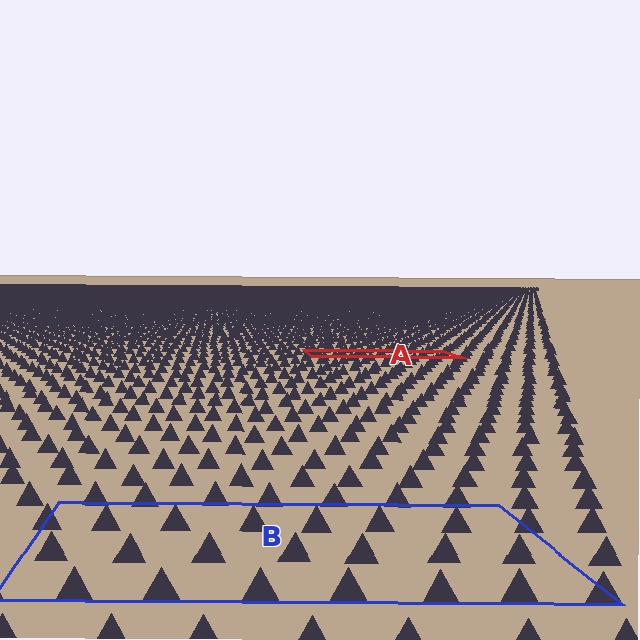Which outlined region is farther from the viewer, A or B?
Region A is farther from the viewer — the texture elements inside it appear smaller and more densely packed.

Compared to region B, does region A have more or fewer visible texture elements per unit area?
Region A has more texture elements per unit area — they are packed more densely because it is farther away.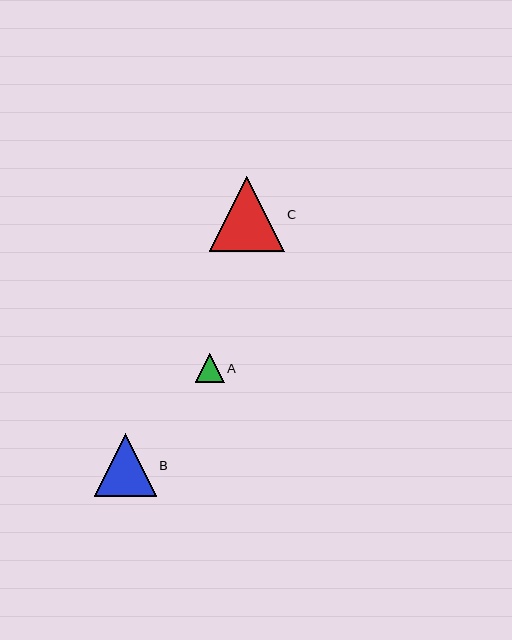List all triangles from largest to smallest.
From largest to smallest: C, B, A.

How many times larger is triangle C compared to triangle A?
Triangle C is approximately 2.6 times the size of triangle A.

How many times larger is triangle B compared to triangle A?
Triangle B is approximately 2.1 times the size of triangle A.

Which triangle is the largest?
Triangle C is the largest with a size of approximately 75 pixels.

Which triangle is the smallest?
Triangle A is the smallest with a size of approximately 29 pixels.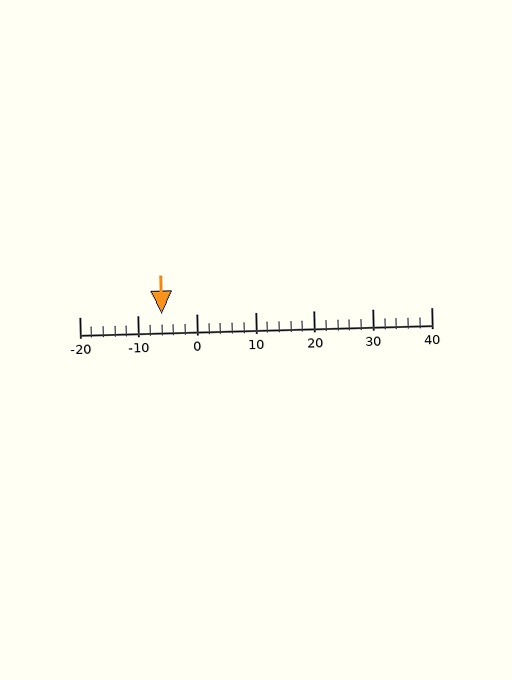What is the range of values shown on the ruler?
The ruler shows values from -20 to 40.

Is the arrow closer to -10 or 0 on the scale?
The arrow is closer to -10.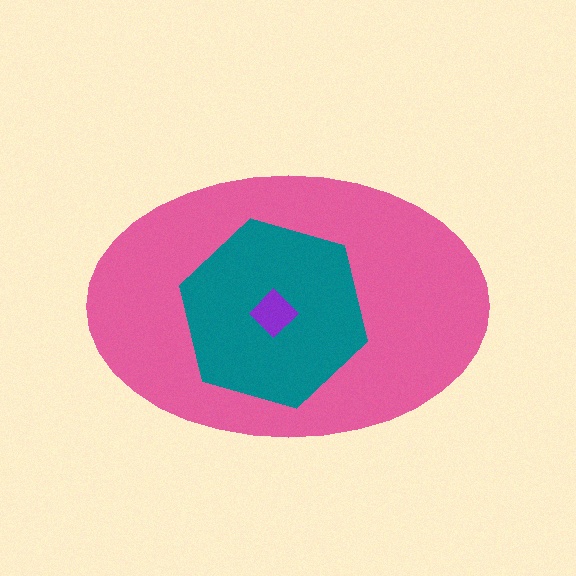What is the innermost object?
The purple diamond.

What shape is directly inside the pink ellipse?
The teal hexagon.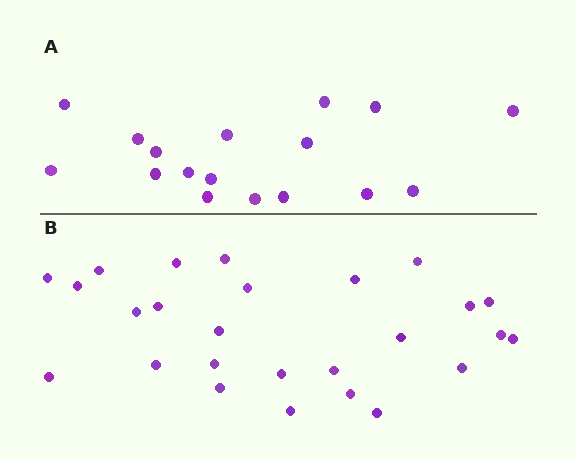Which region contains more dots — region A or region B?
Region B (the bottom region) has more dots.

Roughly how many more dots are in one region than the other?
Region B has roughly 8 or so more dots than region A.